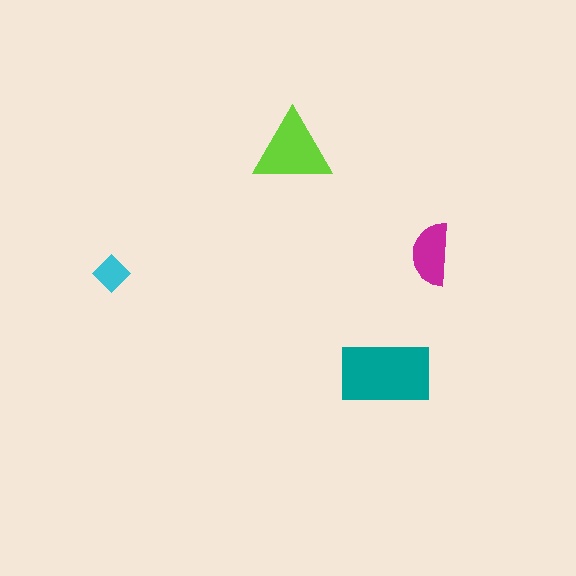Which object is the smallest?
The cyan diamond.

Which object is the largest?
The teal rectangle.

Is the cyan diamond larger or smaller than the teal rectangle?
Smaller.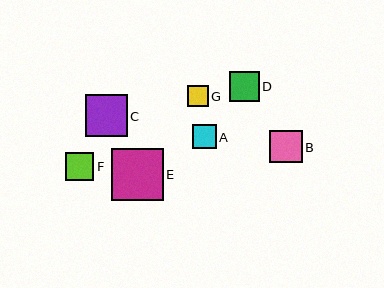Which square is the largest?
Square E is the largest with a size of approximately 52 pixels.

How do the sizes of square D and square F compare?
Square D and square F are approximately the same size.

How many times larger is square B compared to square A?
Square B is approximately 1.3 times the size of square A.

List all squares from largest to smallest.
From largest to smallest: E, C, B, D, F, A, G.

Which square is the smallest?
Square G is the smallest with a size of approximately 21 pixels.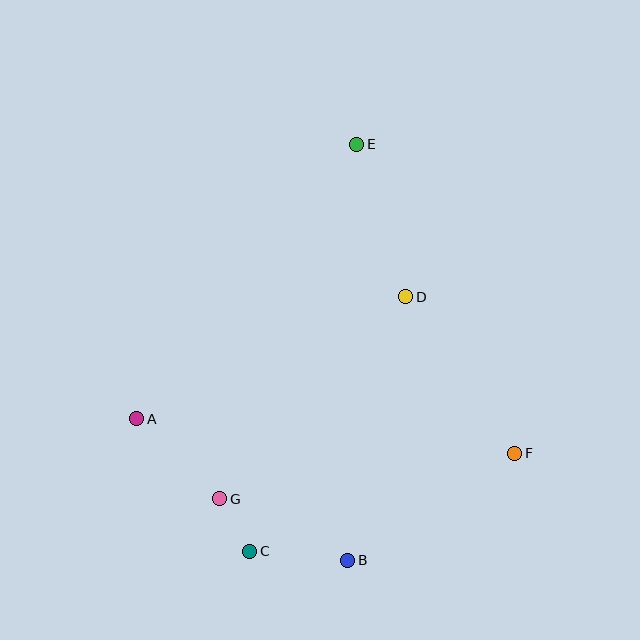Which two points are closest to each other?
Points C and G are closest to each other.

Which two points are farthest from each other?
Points C and E are farthest from each other.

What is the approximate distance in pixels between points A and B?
The distance between A and B is approximately 254 pixels.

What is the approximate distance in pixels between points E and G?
The distance between E and G is approximately 380 pixels.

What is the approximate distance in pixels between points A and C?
The distance between A and C is approximately 175 pixels.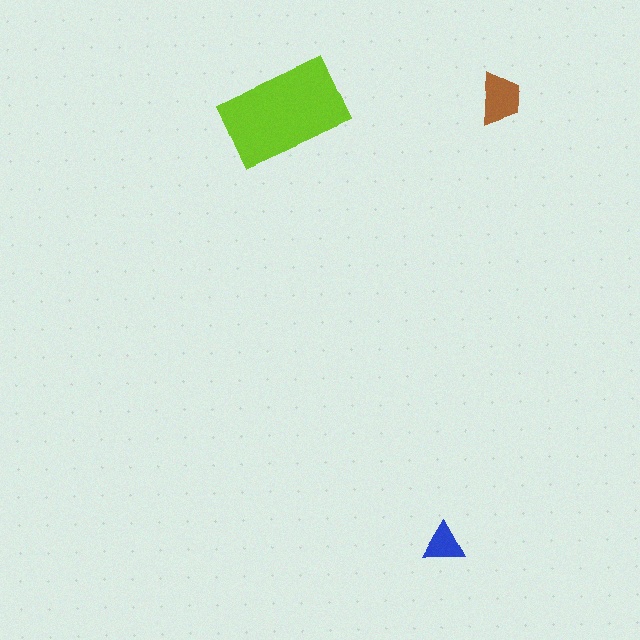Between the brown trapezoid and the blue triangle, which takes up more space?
The brown trapezoid.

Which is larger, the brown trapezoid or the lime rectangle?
The lime rectangle.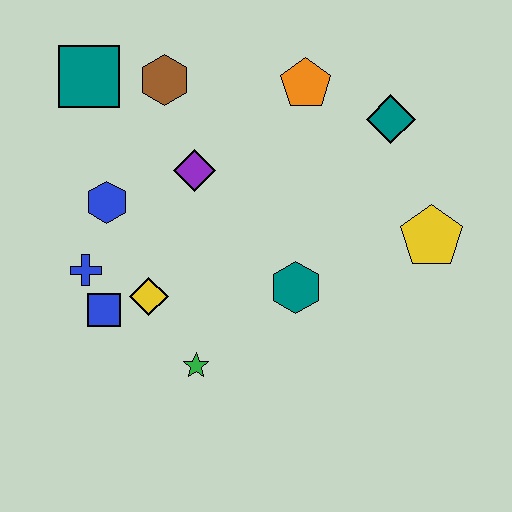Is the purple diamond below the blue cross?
No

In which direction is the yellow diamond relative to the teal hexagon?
The yellow diamond is to the left of the teal hexagon.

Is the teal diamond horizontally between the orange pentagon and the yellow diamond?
No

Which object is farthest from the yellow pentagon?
The teal square is farthest from the yellow pentagon.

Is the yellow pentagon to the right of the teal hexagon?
Yes